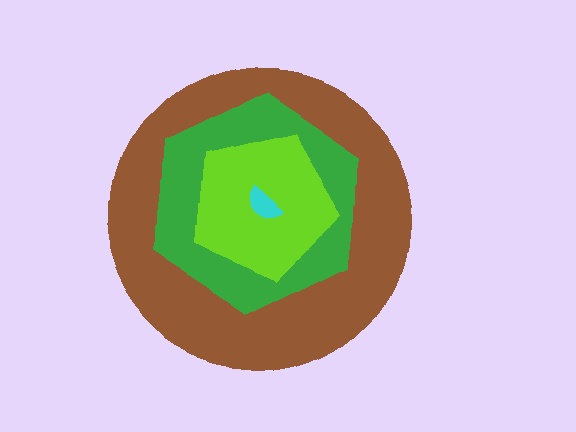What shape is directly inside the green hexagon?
The lime pentagon.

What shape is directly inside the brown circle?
The green hexagon.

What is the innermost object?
The cyan semicircle.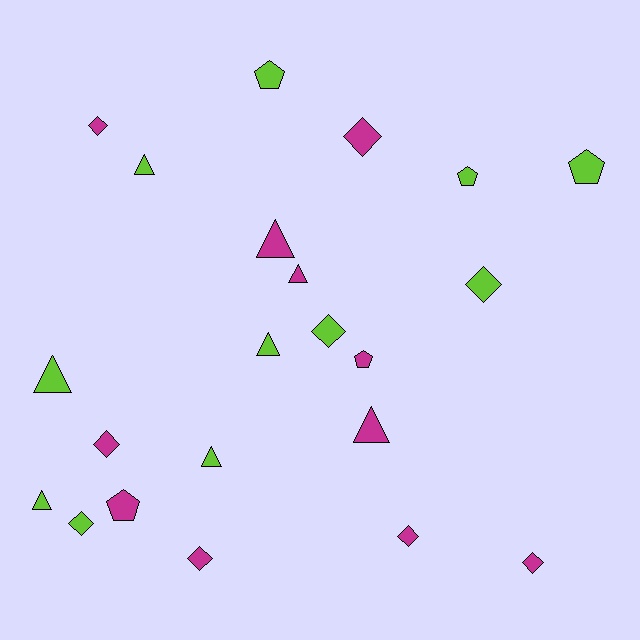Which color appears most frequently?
Lime, with 11 objects.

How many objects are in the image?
There are 22 objects.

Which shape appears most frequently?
Diamond, with 9 objects.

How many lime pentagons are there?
There are 3 lime pentagons.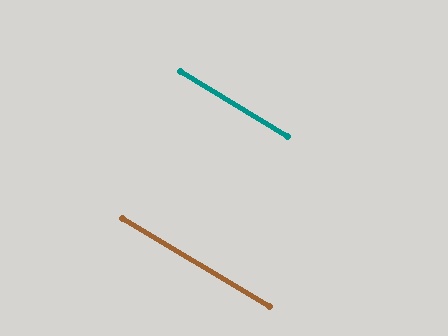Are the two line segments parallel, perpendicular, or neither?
Parallel — their directions differ by only 0.4°.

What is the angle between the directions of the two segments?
Approximately 0 degrees.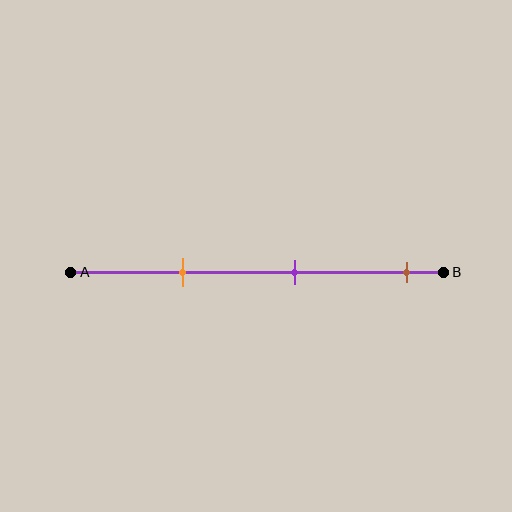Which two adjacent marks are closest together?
The orange and purple marks are the closest adjacent pair.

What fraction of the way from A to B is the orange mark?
The orange mark is approximately 30% (0.3) of the way from A to B.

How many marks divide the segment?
There are 3 marks dividing the segment.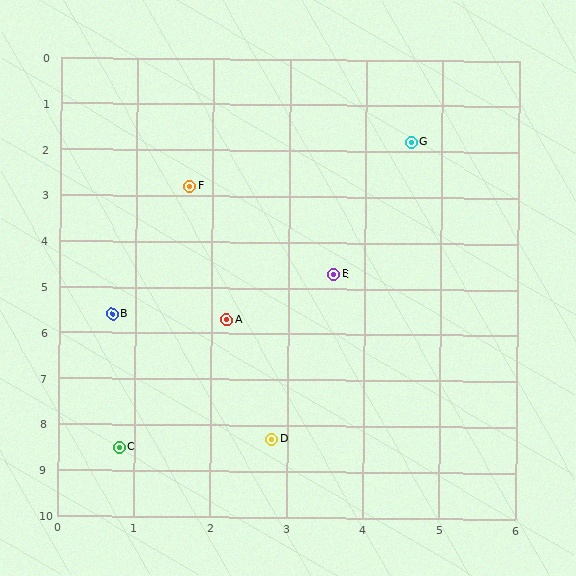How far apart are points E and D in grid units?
Points E and D are about 3.7 grid units apart.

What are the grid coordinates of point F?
Point F is at approximately (1.7, 2.8).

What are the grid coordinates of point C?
Point C is at approximately (0.8, 8.5).